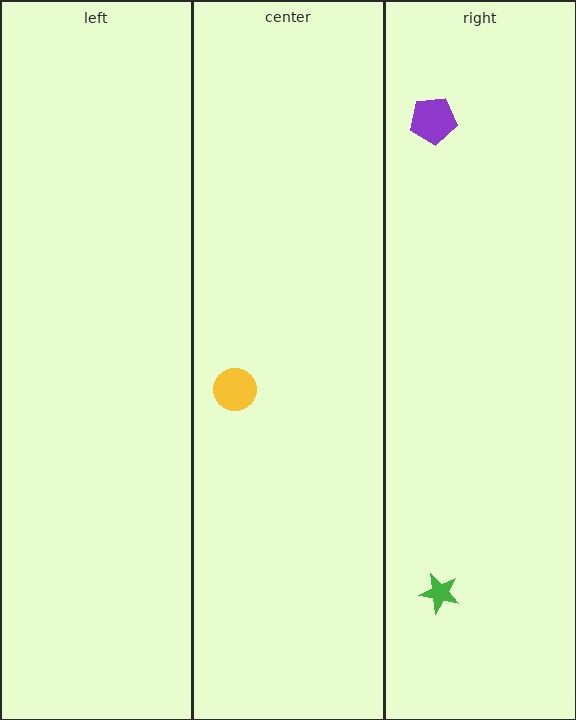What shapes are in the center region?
The yellow circle.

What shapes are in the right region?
The green star, the purple pentagon.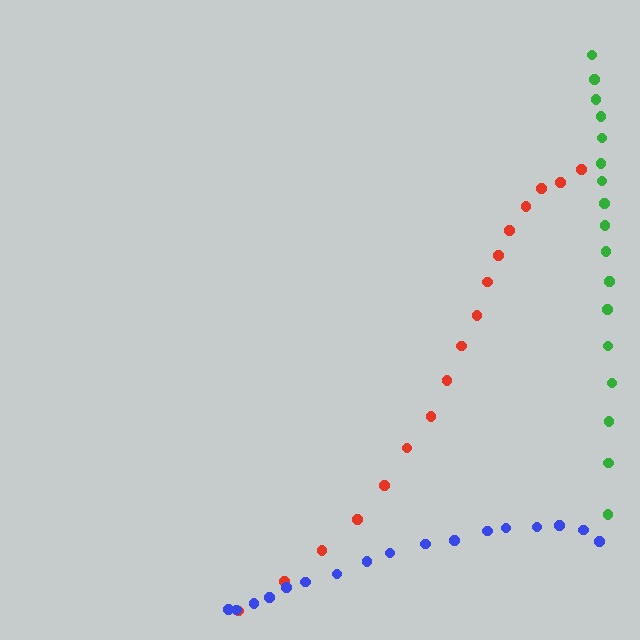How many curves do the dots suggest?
There are 3 distinct paths.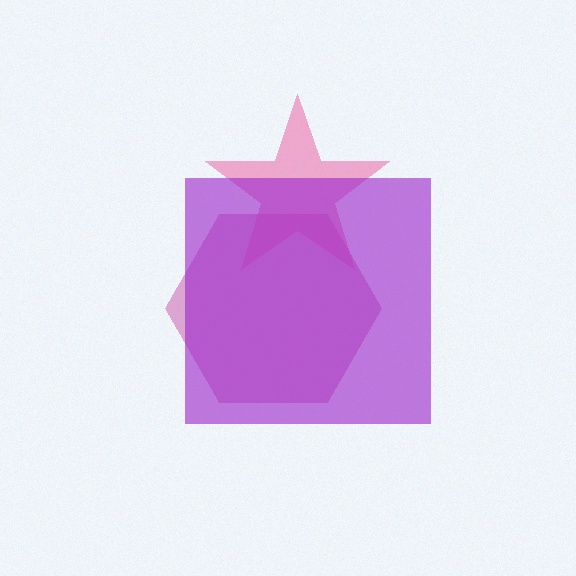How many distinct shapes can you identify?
There are 3 distinct shapes: a magenta hexagon, a pink star, a purple square.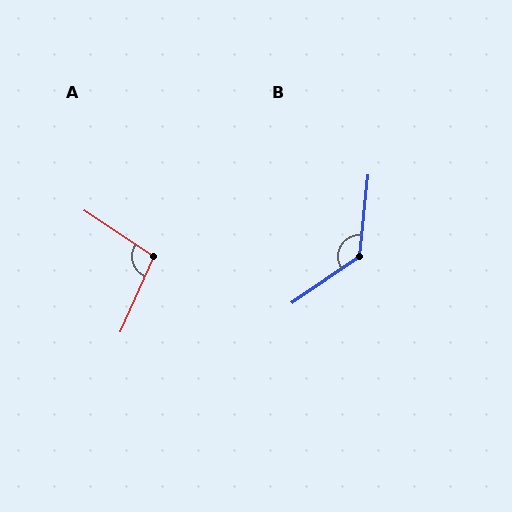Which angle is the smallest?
A, at approximately 100 degrees.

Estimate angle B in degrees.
Approximately 131 degrees.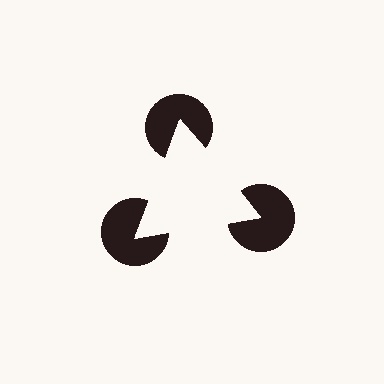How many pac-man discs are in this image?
There are 3 — one at each vertex of the illusory triangle.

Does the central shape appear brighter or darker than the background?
It typically appears slightly brighter than the background, even though no actual brightness change is drawn.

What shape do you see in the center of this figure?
An illusory triangle — its edges are inferred from the aligned wedge cuts in the pac-man discs, not physically drawn.